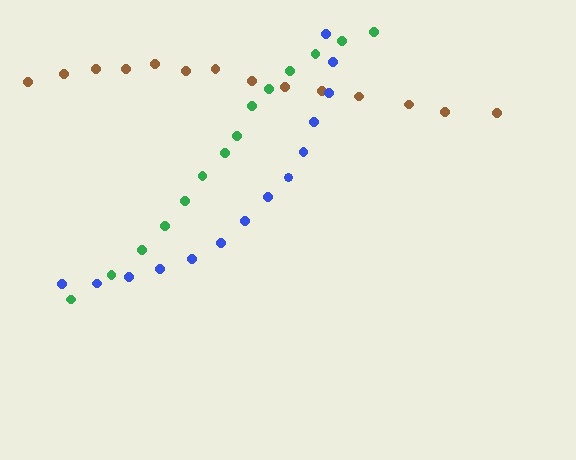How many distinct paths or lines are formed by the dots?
There are 3 distinct paths.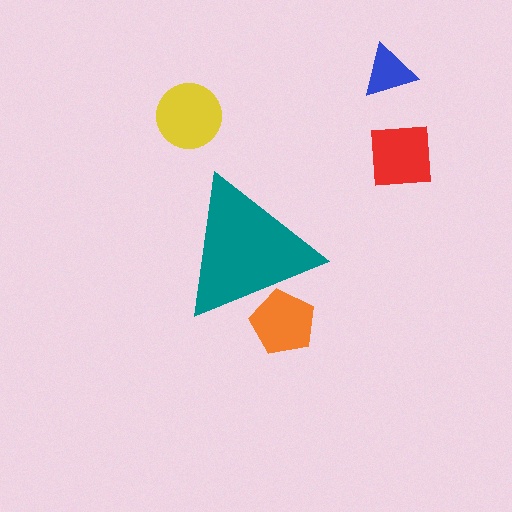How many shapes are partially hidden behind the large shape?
1 shape is partially hidden.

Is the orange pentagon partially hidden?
Yes, the orange pentagon is partially hidden behind the teal triangle.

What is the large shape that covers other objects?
A teal triangle.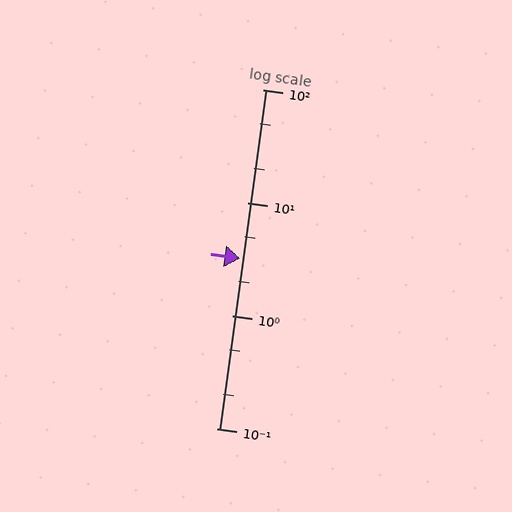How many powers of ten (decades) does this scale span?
The scale spans 3 decades, from 0.1 to 100.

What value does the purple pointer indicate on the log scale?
The pointer indicates approximately 3.2.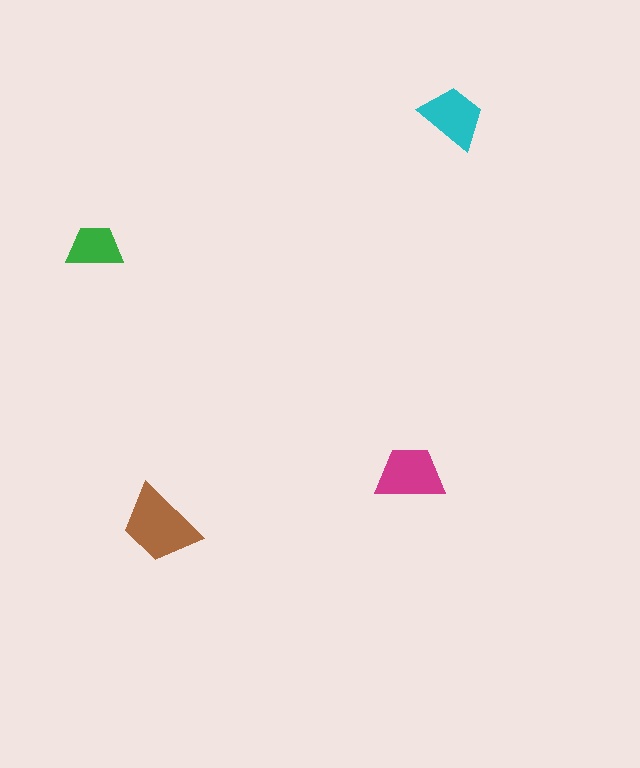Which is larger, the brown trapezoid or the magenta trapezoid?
The brown one.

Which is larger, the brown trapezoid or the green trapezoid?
The brown one.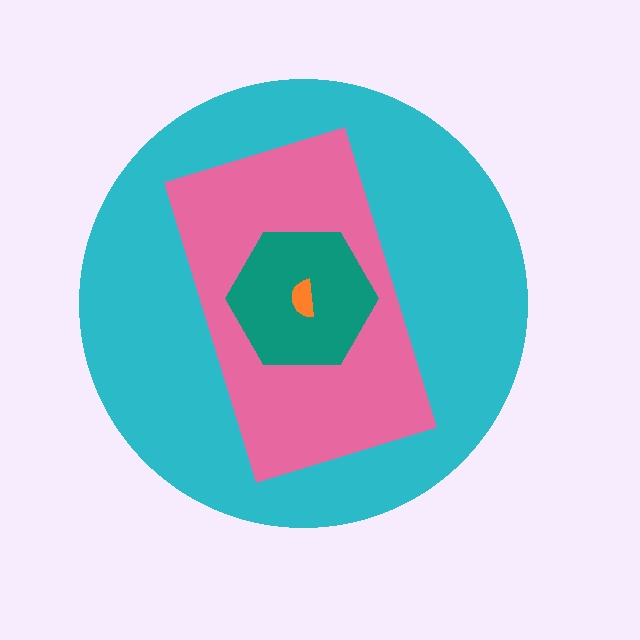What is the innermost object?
The orange semicircle.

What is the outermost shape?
The cyan circle.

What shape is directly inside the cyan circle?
The pink rectangle.